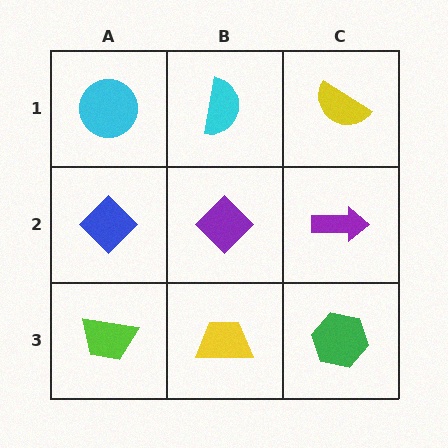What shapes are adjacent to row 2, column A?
A cyan circle (row 1, column A), a lime trapezoid (row 3, column A), a purple diamond (row 2, column B).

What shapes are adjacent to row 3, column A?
A blue diamond (row 2, column A), a yellow trapezoid (row 3, column B).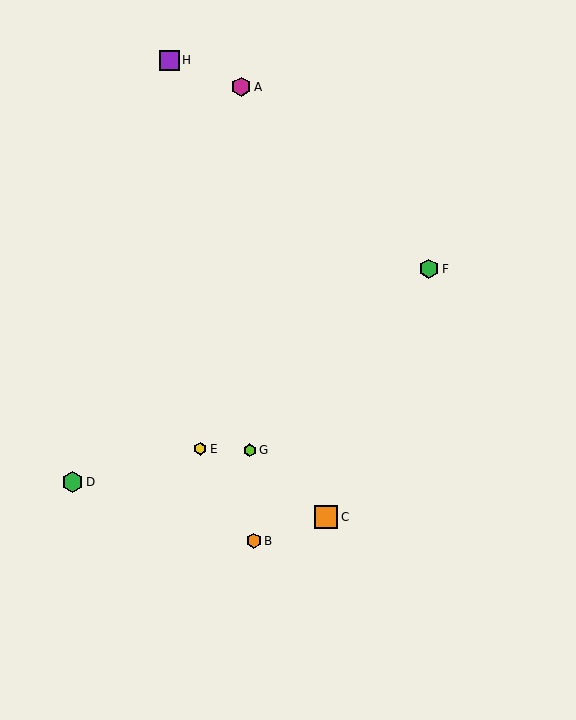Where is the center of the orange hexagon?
The center of the orange hexagon is at (254, 541).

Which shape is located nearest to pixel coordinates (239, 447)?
The lime hexagon (labeled G) at (250, 450) is nearest to that location.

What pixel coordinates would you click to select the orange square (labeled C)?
Click at (326, 517) to select the orange square C.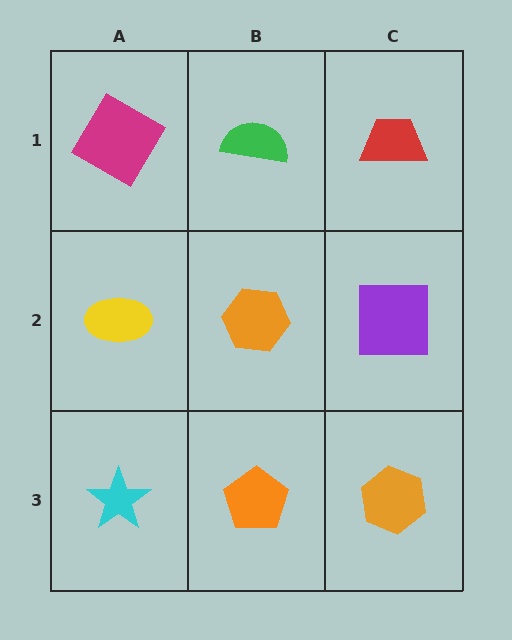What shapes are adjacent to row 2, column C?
A red trapezoid (row 1, column C), an orange hexagon (row 3, column C), an orange hexagon (row 2, column B).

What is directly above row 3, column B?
An orange hexagon.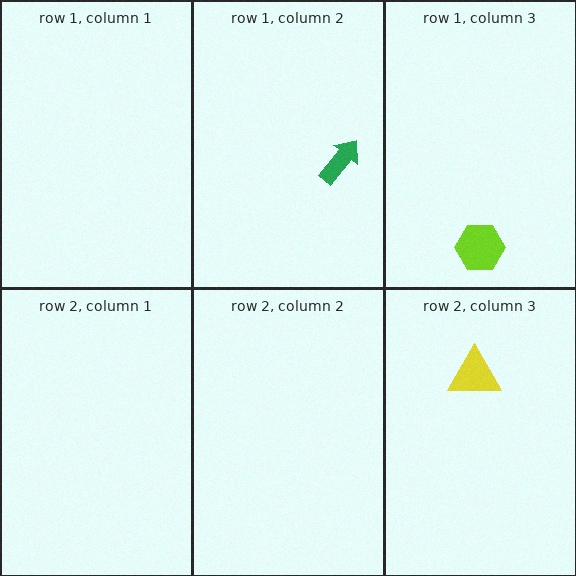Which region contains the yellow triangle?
The row 2, column 3 region.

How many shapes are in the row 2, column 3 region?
1.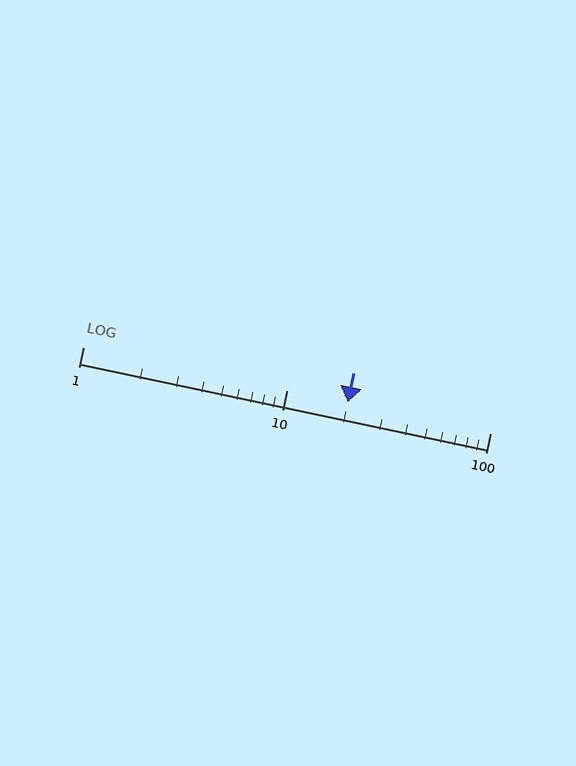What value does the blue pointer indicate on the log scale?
The pointer indicates approximately 20.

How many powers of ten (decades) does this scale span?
The scale spans 2 decades, from 1 to 100.